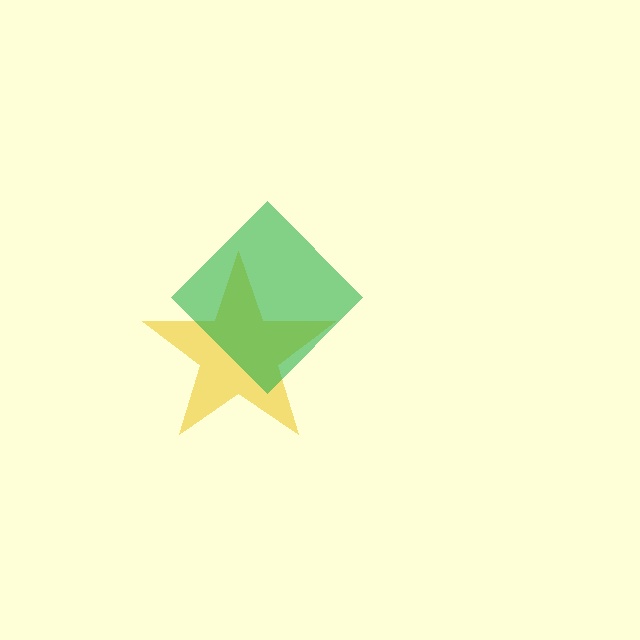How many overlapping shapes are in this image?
There are 2 overlapping shapes in the image.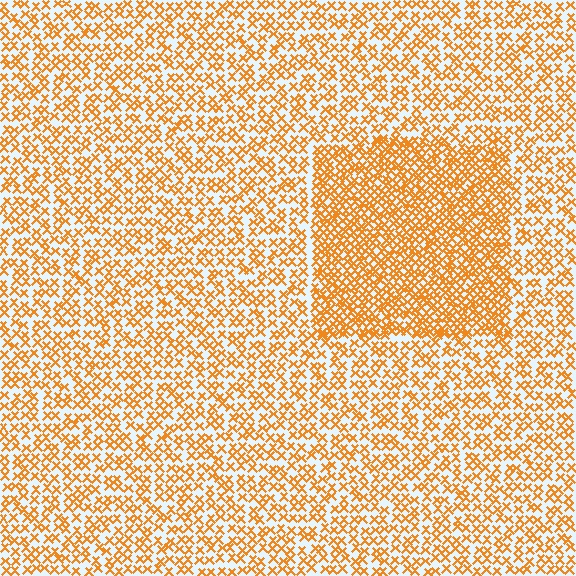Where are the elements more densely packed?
The elements are more densely packed inside the rectangle boundary.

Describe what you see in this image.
The image contains small orange elements arranged at two different densities. A rectangle-shaped region is visible where the elements are more densely packed than the surrounding area.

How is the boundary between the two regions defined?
The boundary is defined by a change in element density (approximately 1.8x ratio). All elements are the same color, size, and shape.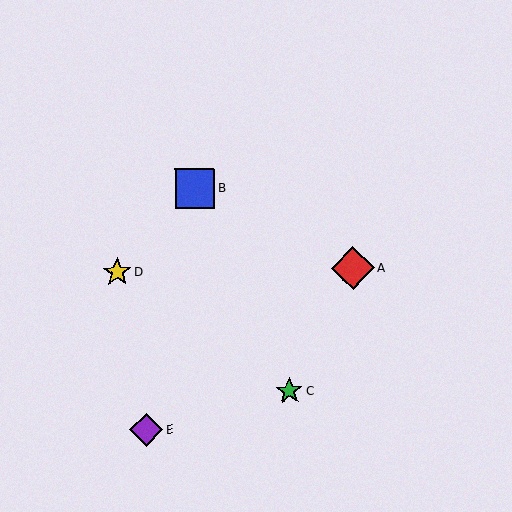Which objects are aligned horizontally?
Objects A, D are aligned horizontally.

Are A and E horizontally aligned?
No, A is at y≈268 and E is at y≈430.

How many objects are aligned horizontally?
2 objects (A, D) are aligned horizontally.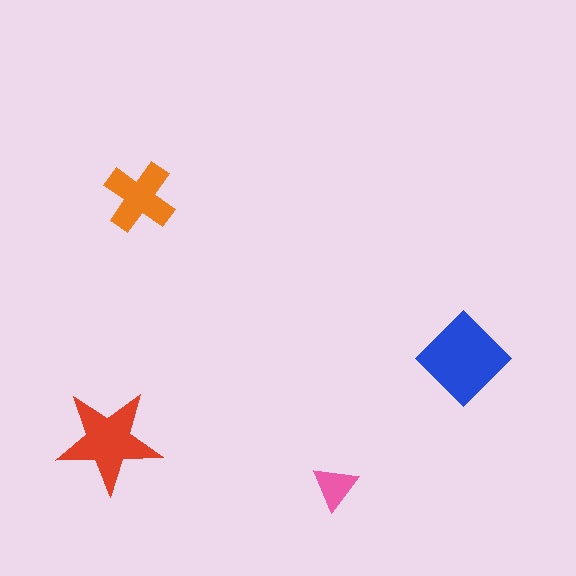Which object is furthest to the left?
The red star is leftmost.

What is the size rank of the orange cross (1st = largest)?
3rd.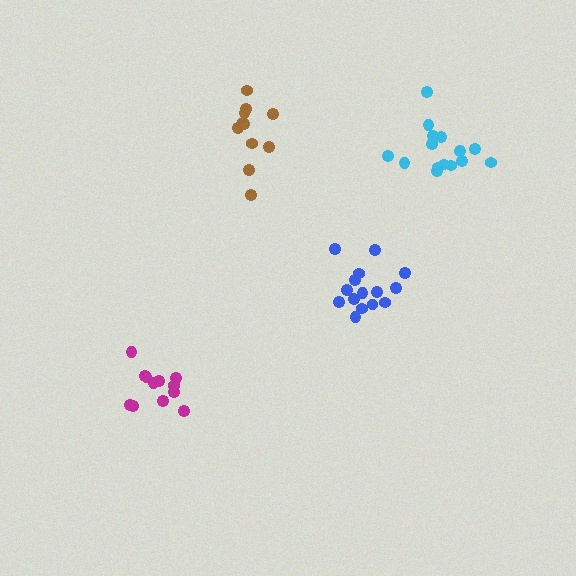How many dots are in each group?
Group 1: 15 dots, Group 2: 12 dots, Group 3: 11 dots, Group 4: 15 dots (53 total).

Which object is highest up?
The brown cluster is topmost.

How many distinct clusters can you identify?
There are 4 distinct clusters.